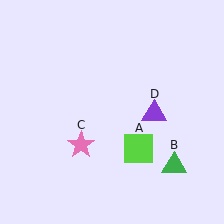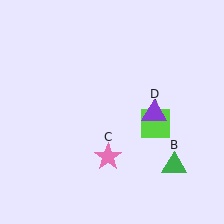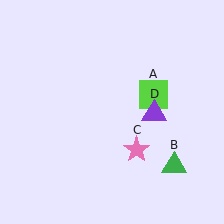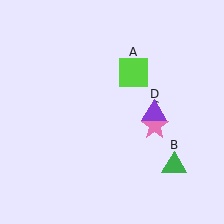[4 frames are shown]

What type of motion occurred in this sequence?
The lime square (object A), pink star (object C) rotated counterclockwise around the center of the scene.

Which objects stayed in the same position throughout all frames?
Green triangle (object B) and purple triangle (object D) remained stationary.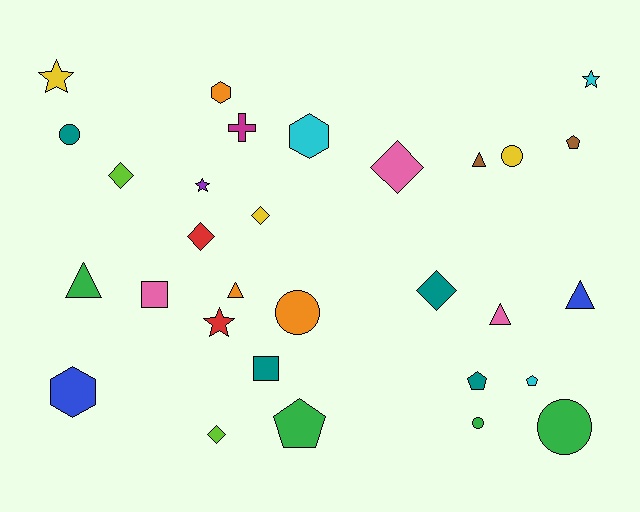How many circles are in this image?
There are 5 circles.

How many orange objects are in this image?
There are 3 orange objects.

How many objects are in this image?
There are 30 objects.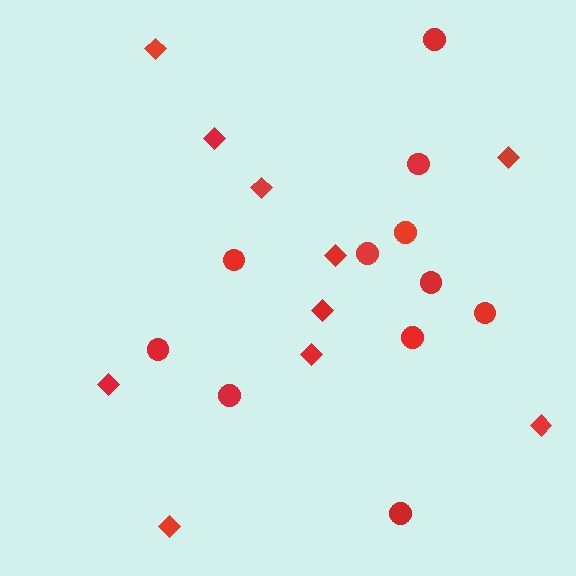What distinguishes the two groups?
There are 2 groups: one group of diamonds (10) and one group of circles (11).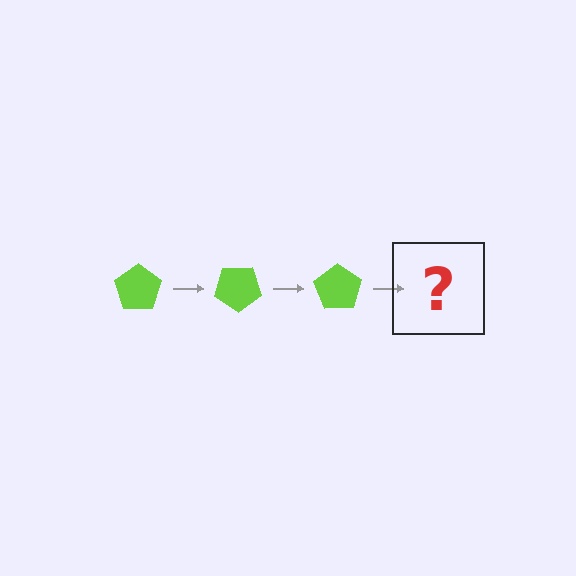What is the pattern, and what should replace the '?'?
The pattern is that the pentagon rotates 35 degrees each step. The '?' should be a lime pentagon rotated 105 degrees.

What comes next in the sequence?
The next element should be a lime pentagon rotated 105 degrees.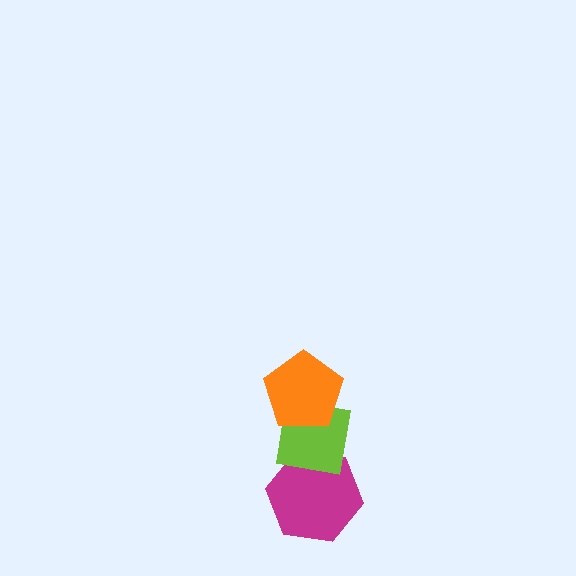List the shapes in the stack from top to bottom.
From top to bottom: the orange pentagon, the lime square, the magenta hexagon.